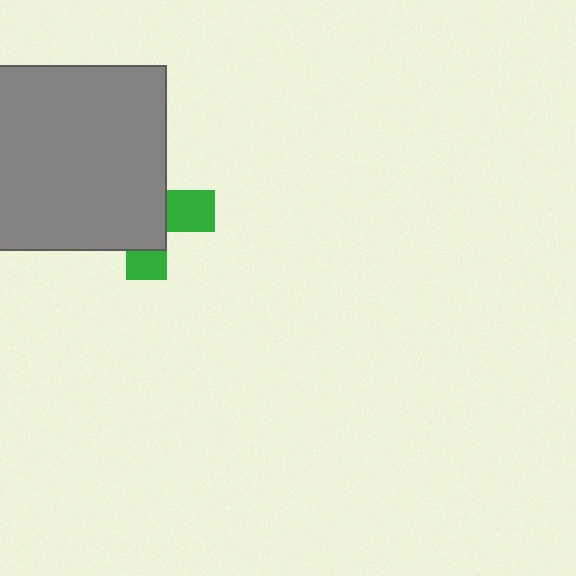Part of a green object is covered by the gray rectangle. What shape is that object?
It is a cross.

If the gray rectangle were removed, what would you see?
You would see the complete green cross.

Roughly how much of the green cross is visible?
A small part of it is visible (roughly 33%).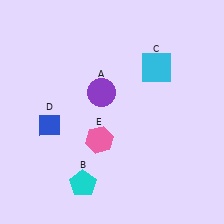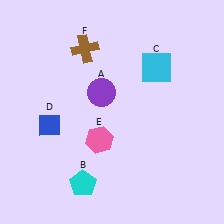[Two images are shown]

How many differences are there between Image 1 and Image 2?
There is 1 difference between the two images.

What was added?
A brown cross (F) was added in Image 2.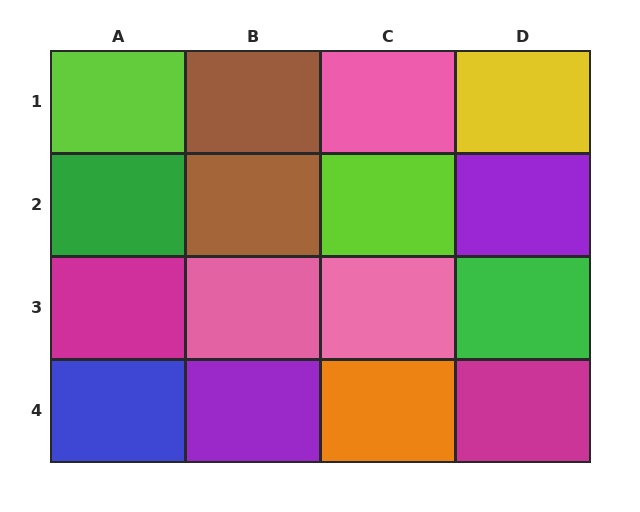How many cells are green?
2 cells are green.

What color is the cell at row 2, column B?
Brown.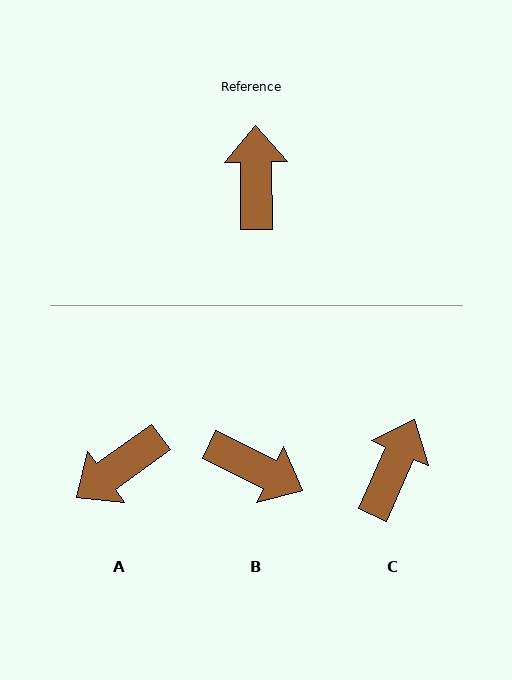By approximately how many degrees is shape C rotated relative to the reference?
Approximately 24 degrees clockwise.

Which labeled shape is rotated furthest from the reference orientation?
A, about 125 degrees away.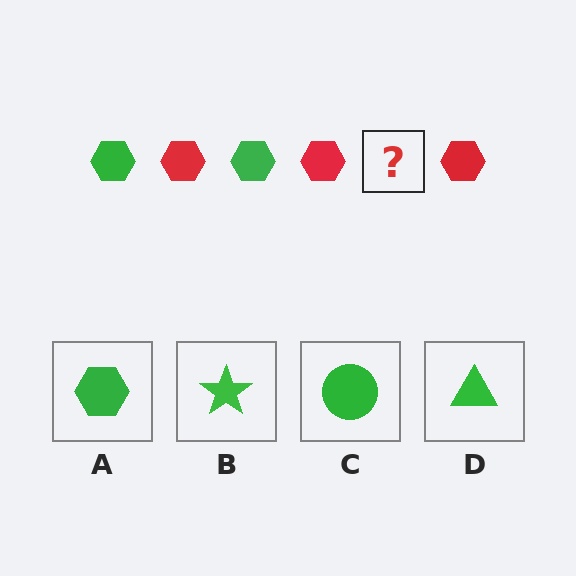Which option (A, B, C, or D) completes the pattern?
A.